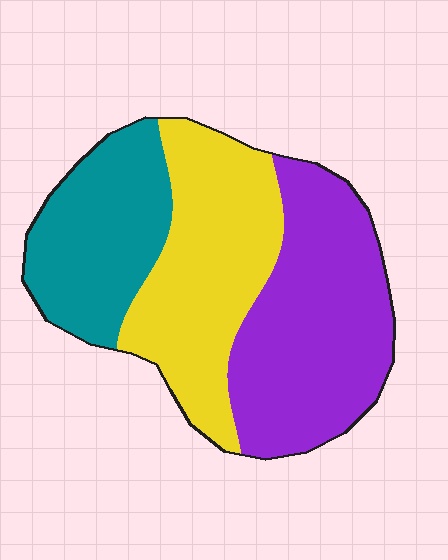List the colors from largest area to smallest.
From largest to smallest: purple, yellow, teal.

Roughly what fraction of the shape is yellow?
Yellow covers around 35% of the shape.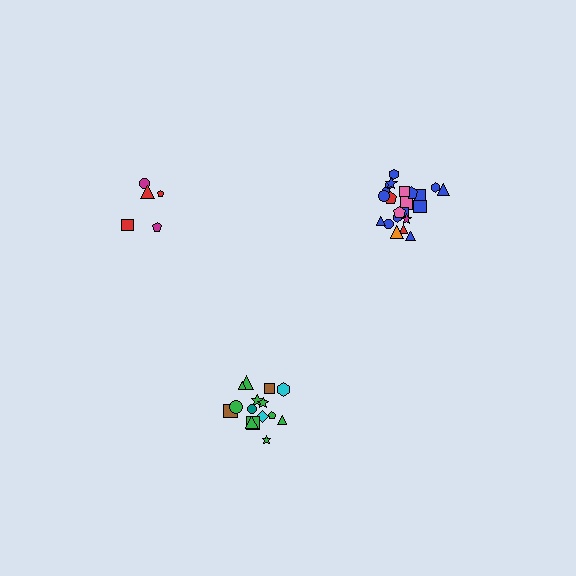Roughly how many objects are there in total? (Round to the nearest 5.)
Roughly 40 objects in total.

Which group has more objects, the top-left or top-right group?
The top-right group.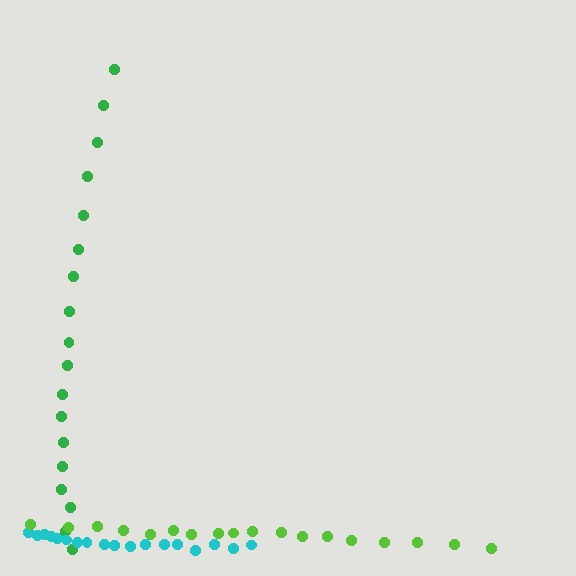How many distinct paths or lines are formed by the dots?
There are 3 distinct paths.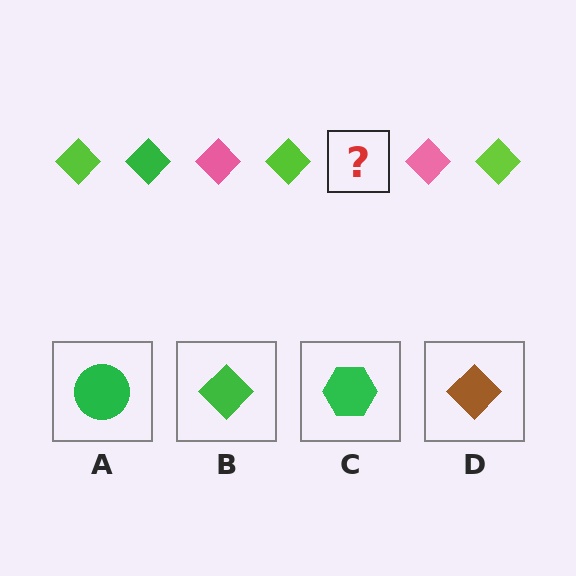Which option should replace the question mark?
Option B.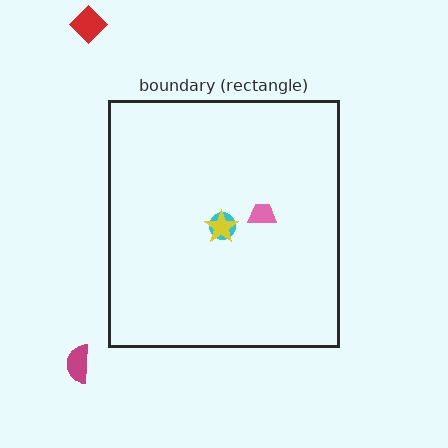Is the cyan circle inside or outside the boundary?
Inside.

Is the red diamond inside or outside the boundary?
Outside.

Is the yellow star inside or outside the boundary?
Inside.